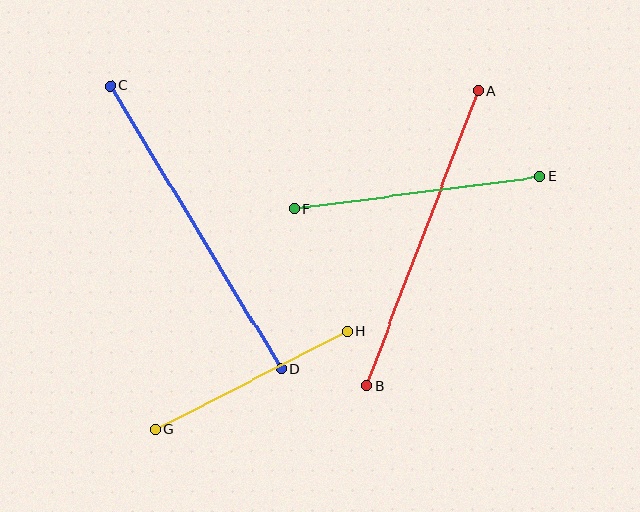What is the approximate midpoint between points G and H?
The midpoint is at approximately (251, 380) pixels.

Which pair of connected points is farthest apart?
Points C and D are farthest apart.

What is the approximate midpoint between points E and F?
The midpoint is at approximately (417, 193) pixels.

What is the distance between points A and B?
The distance is approximately 315 pixels.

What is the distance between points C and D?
The distance is approximately 331 pixels.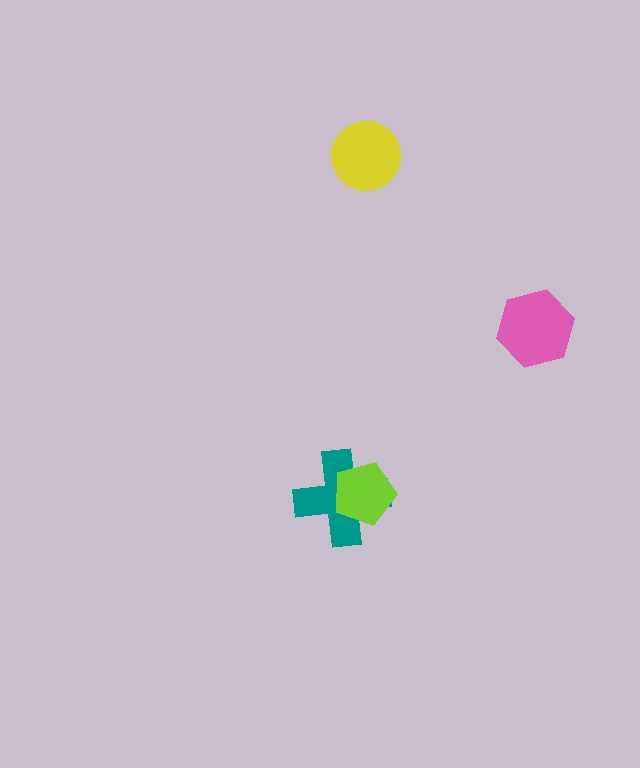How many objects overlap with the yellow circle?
0 objects overlap with the yellow circle.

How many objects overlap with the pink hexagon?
0 objects overlap with the pink hexagon.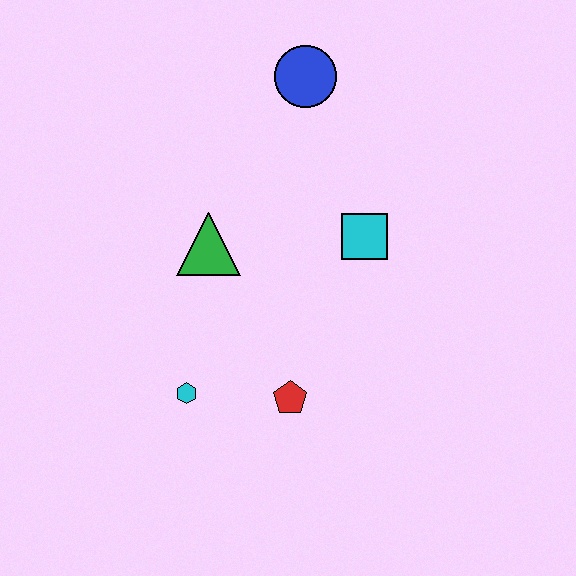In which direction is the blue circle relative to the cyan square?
The blue circle is above the cyan square.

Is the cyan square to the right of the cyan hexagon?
Yes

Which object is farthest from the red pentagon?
The blue circle is farthest from the red pentagon.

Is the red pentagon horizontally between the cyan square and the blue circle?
No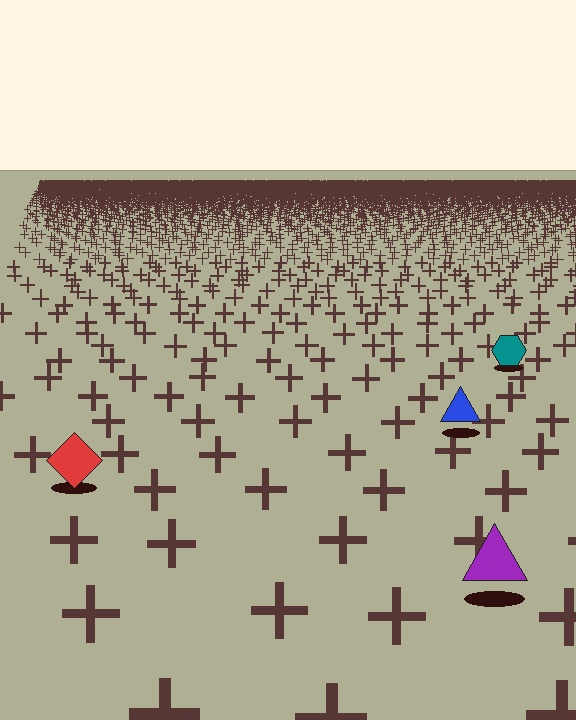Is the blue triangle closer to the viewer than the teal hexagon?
Yes. The blue triangle is closer — you can tell from the texture gradient: the ground texture is coarser near it.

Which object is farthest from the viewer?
The teal hexagon is farthest from the viewer. It appears smaller and the ground texture around it is denser.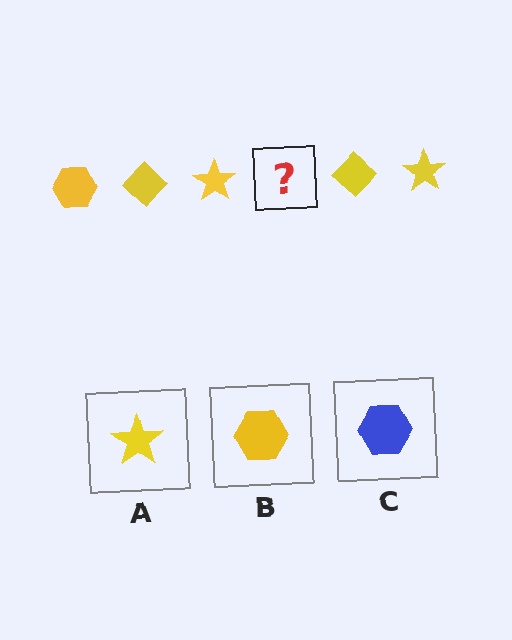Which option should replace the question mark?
Option B.